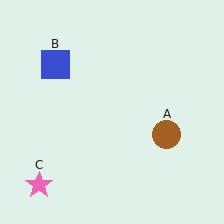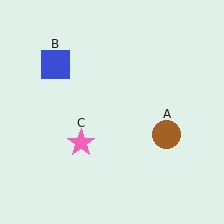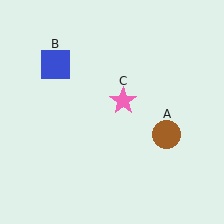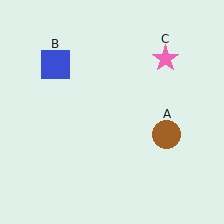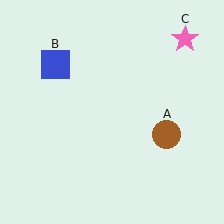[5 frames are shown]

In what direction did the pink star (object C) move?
The pink star (object C) moved up and to the right.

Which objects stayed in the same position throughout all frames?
Brown circle (object A) and blue square (object B) remained stationary.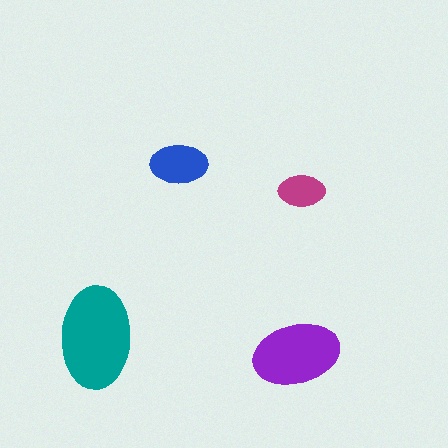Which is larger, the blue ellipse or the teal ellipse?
The teal one.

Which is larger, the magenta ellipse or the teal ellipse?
The teal one.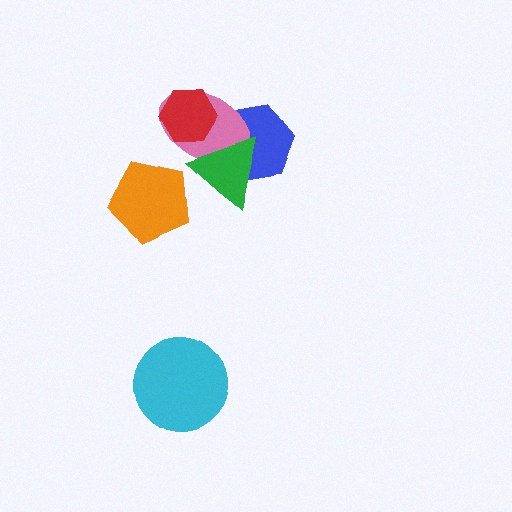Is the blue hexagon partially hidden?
Yes, it is partially covered by another shape.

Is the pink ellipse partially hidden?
Yes, it is partially covered by another shape.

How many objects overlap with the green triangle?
2 objects overlap with the green triangle.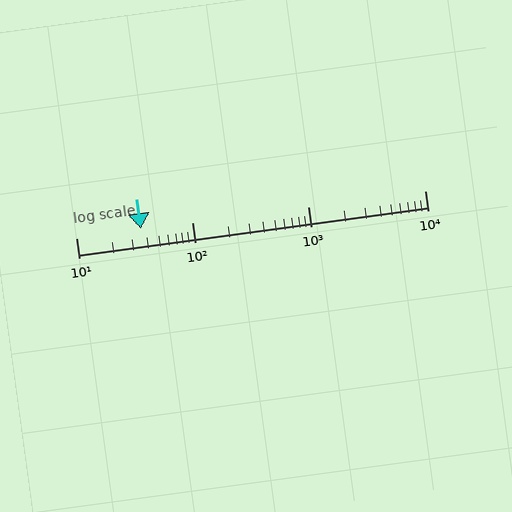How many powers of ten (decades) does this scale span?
The scale spans 3 decades, from 10 to 10000.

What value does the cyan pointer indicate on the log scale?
The pointer indicates approximately 36.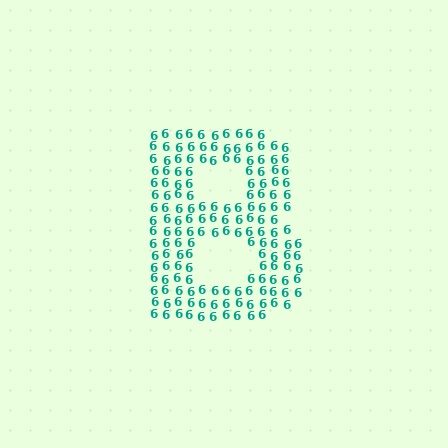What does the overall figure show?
The overall figure shows the letter B.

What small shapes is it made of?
It is made of small digit 6's.